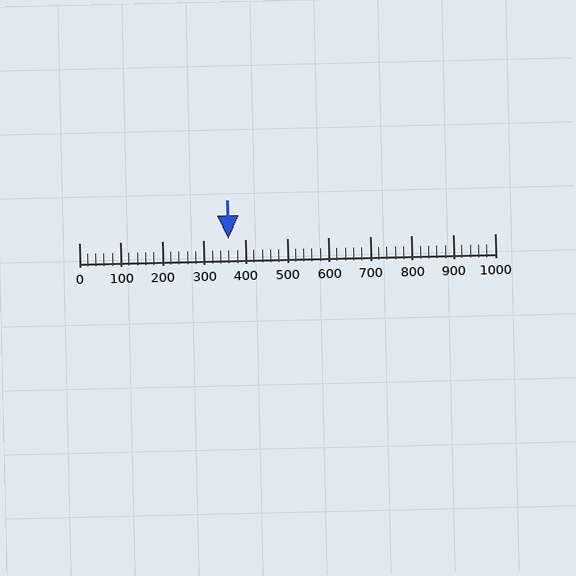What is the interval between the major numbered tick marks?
The major tick marks are spaced 100 units apart.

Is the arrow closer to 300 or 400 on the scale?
The arrow is closer to 400.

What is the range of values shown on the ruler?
The ruler shows values from 0 to 1000.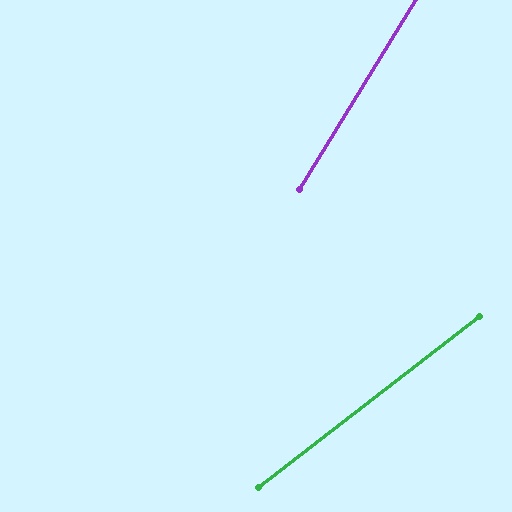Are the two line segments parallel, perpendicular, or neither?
Neither parallel nor perpendicular — they differ by about 21°.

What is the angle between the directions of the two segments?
Approximately 21 degrees.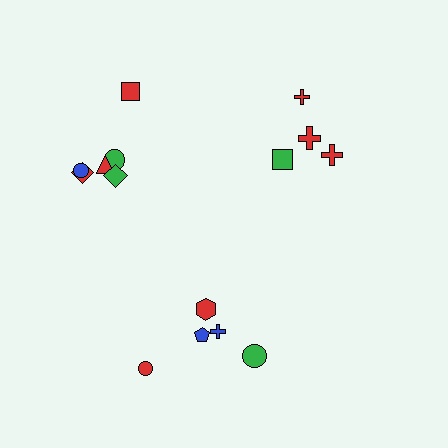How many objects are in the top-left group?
There are 6 objects.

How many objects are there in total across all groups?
There are 15 objects.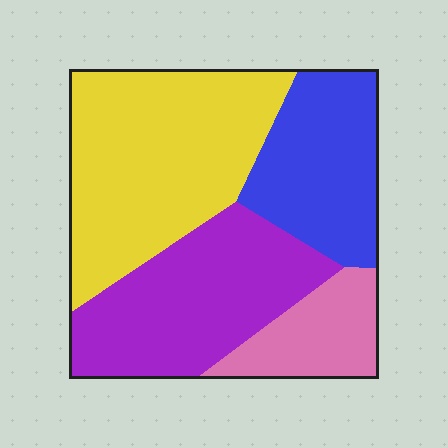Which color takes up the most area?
Yellow, at roughly 35%.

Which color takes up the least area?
Pink, at roughly 15%.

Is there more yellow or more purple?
Yellow.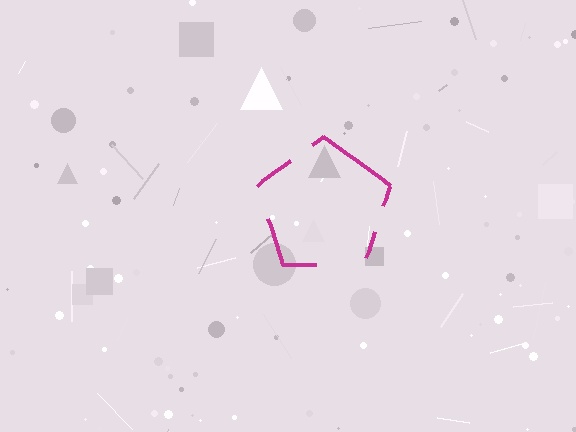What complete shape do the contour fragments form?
The contour fragments form a pentagon.